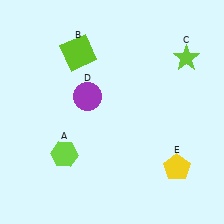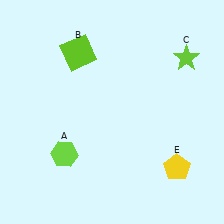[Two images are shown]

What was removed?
The purple circle (D) was removed in Image 2.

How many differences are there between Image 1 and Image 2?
There is 1 difference between the two images.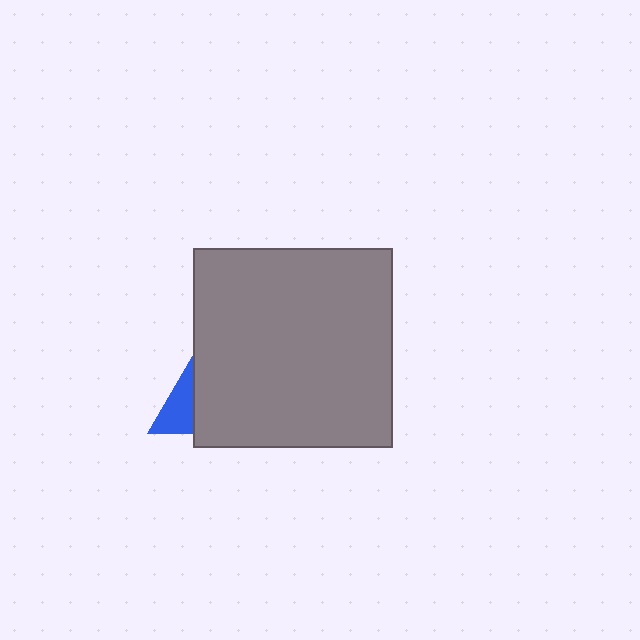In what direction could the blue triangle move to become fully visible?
The blue triangle could move left. That would shift it out from behind the gray square entirely.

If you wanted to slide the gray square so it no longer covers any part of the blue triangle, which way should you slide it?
Slide it right — that is the most direct way to separate the two shapes.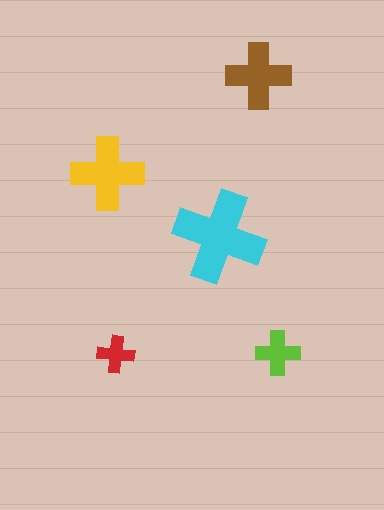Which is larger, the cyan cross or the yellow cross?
The cyan one.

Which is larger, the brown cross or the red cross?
The brown one.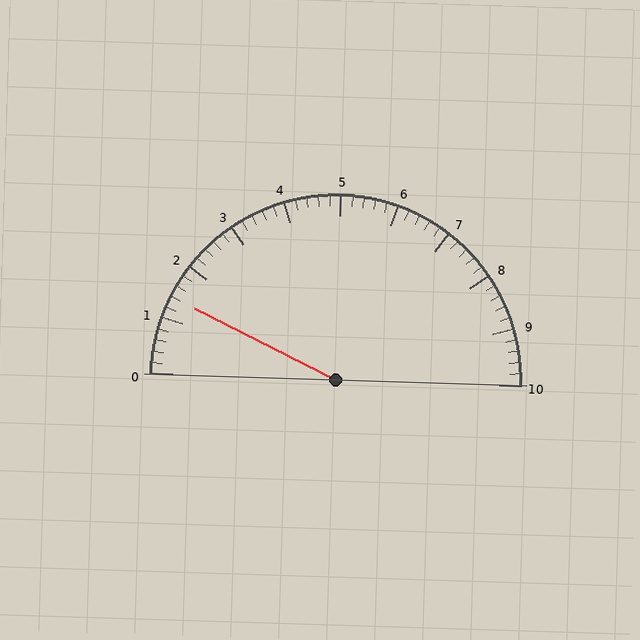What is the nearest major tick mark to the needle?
The nearest major tick mark is 1.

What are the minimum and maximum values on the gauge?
The gauge ranges from 0 to 10.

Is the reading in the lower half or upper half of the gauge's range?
The reading is in the lower half of the range (0 to 10).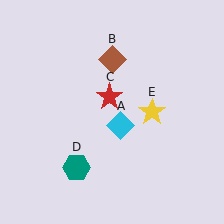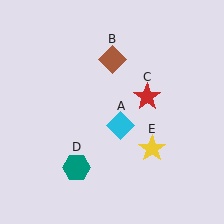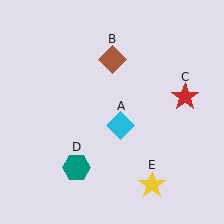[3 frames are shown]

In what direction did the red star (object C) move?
The red star (object C) moved right.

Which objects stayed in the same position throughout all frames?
Cyan diamond (object A) and brown diamond (object B) and teal hexagon (object D) remained stationary.